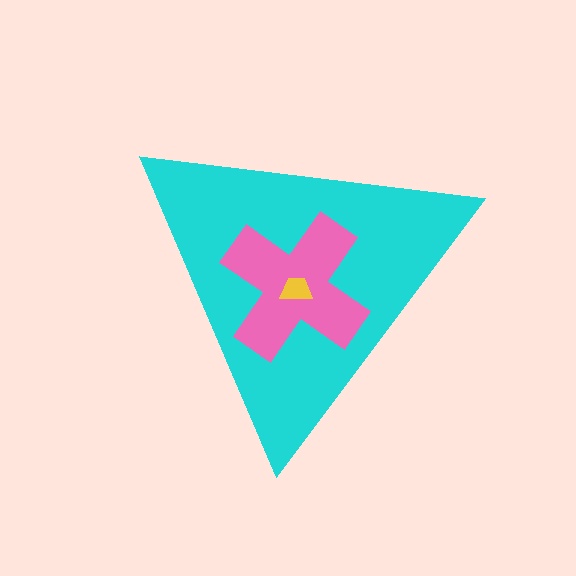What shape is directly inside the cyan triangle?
The pink cross.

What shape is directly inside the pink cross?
The yellow trapezoid.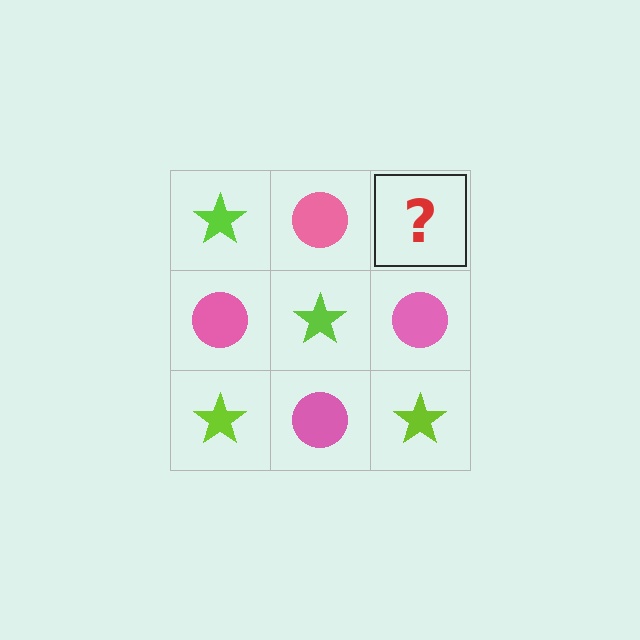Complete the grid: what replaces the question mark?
The question mark should be replaced with a lime star.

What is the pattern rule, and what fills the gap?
The rule is that it alternates lime star and pink circle in a checkerboard pattern. The gap should be filled with a lime star.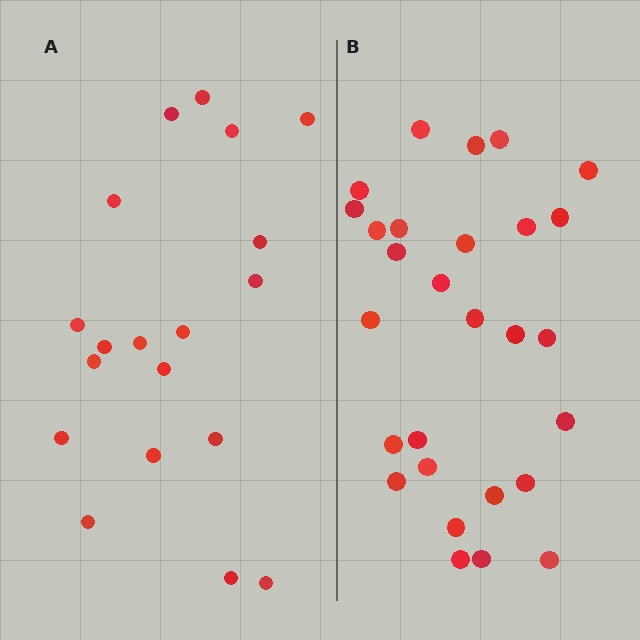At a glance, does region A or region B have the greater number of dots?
Region B (the right region) has more dots.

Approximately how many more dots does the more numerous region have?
Region B has roughly 8 or so more dots than region A.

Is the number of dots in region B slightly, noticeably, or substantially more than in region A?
Region B has substantially more. The ratio is roughly 1.5 to 1.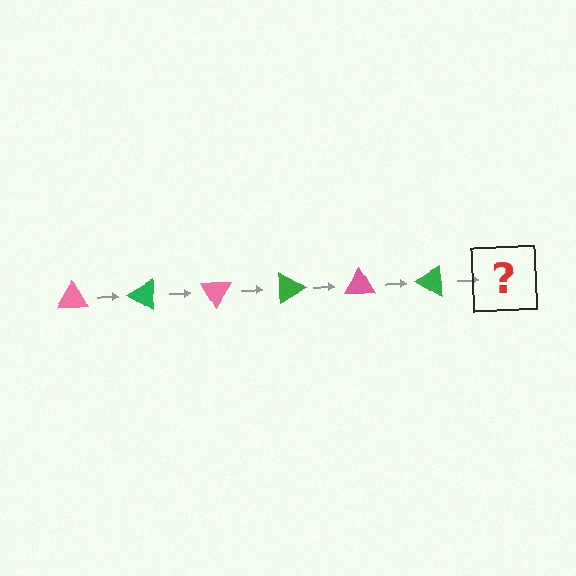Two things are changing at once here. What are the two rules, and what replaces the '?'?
The two rules are that it rotates 30 degrees each step and the color cycles through pink and green. The '?' should be a pink triangle, rotated 180 degrees from the start.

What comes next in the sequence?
The next element should be a pink triangle, rotated 180 degrees from the start.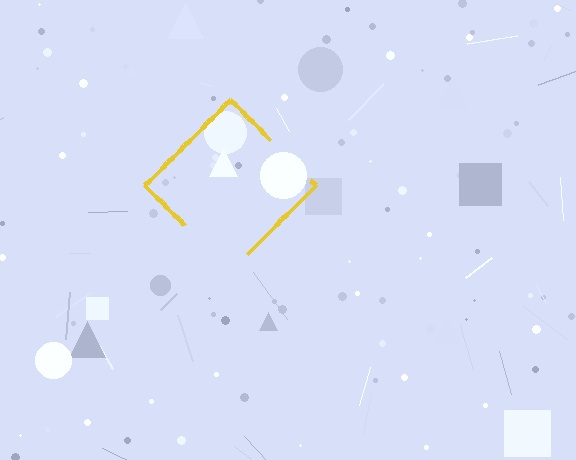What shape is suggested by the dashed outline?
The dashed outline suggests a diamond.